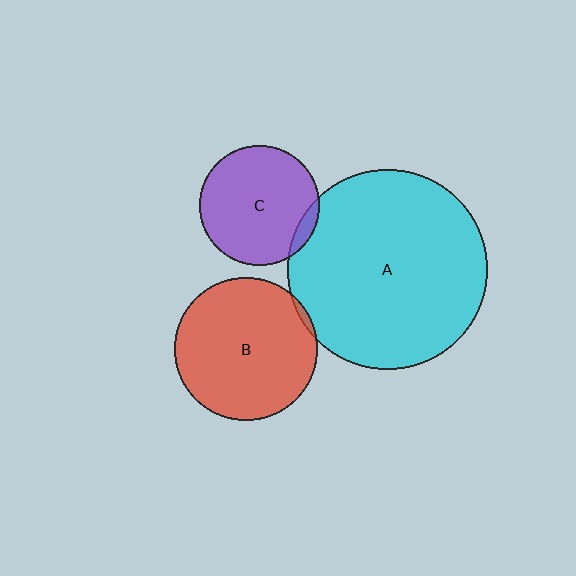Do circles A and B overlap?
Yes.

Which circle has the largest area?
Circle A (cyan).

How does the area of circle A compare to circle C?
Approximately 2.8 times.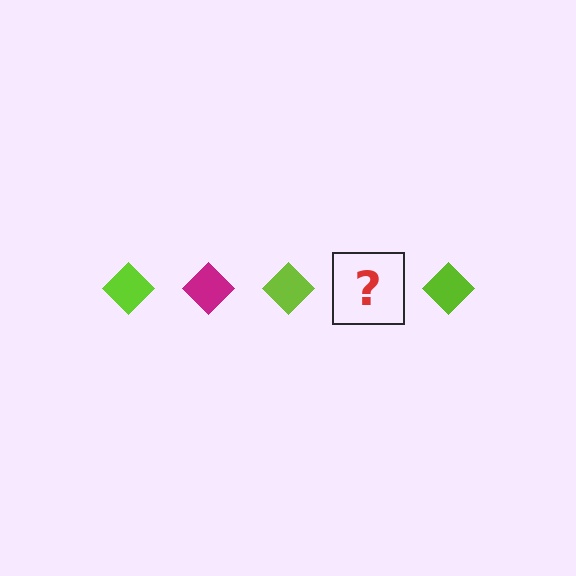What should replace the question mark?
The question mark should be replaced with a magenta diamond.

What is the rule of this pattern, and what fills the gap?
The rule is that the pattern cycles through lime, magenta diamonds. The gap should be filled with a magenta diamond.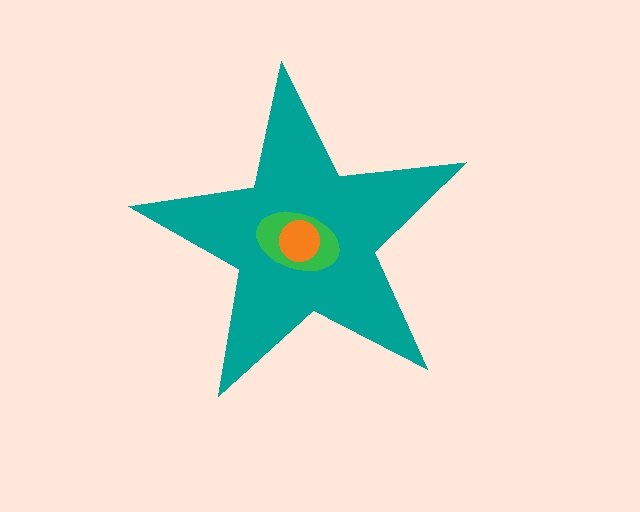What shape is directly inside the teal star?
The green ellipse.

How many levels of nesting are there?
3.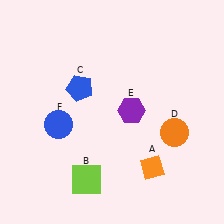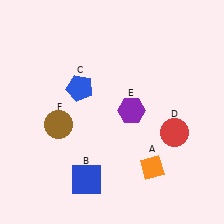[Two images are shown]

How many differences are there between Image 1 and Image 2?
There are 3 differences between the two images.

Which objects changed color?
B changed from lime to blue. D changed from orange to red. F changed from blue to brown.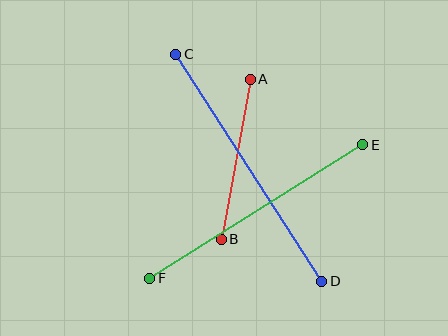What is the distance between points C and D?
The distance is approximately 270 pixels.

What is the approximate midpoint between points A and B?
The midpoint is at approximately (236, 159) pixels.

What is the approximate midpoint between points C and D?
The midpoint is at approximately (249, 168) pixels.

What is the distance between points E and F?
The distance is approximately 251 pixels.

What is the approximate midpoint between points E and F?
The midpoint is at approximately (256, 211) pixels.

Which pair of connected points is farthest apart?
Points C and D are farthest apart.